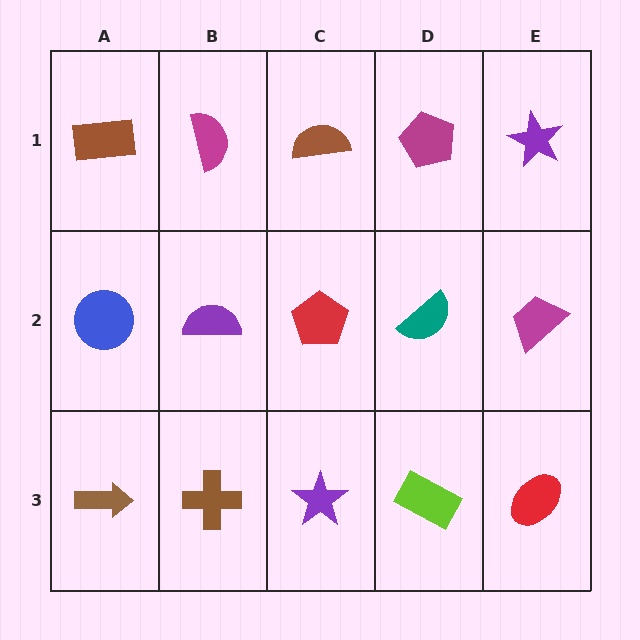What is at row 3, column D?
A lime rectangle.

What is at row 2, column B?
A purple semicircle.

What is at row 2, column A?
A blue circle.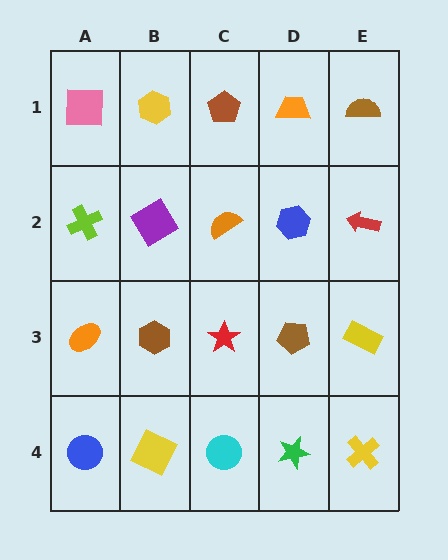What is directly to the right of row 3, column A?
A brown hexagon.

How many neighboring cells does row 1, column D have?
3.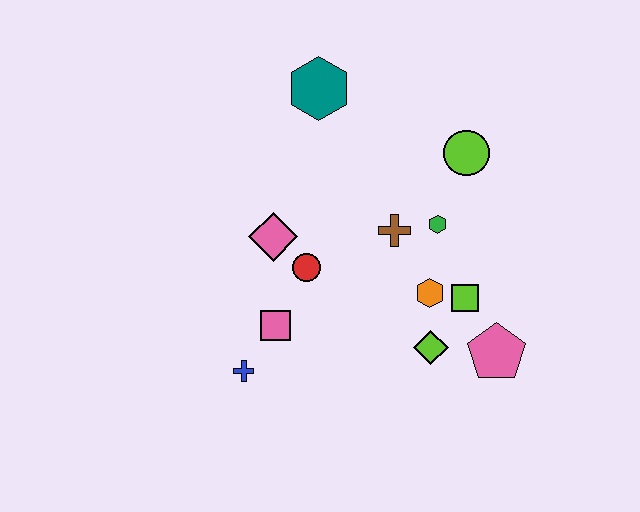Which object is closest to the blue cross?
The pink square is closest to the blue cross.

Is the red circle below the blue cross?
No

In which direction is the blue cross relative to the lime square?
The blue cross is to the left of the lime square.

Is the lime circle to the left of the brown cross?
No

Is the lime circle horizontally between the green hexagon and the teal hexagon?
No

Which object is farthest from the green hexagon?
The blue cross is farthest from the green hexagon.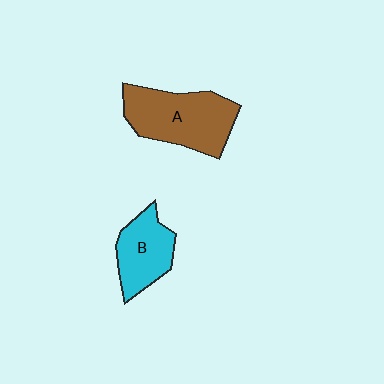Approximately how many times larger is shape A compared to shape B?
Approximately 1.5 times.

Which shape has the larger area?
Shape A (brown).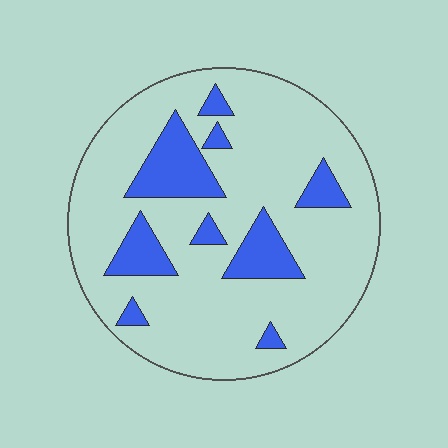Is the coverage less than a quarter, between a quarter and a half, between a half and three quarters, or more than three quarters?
Less than a quarter.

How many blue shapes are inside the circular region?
9.